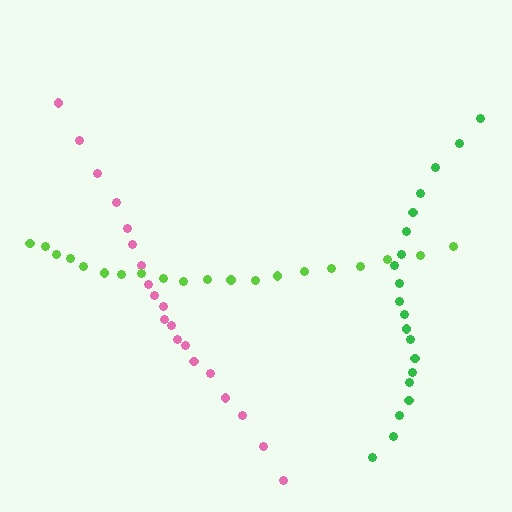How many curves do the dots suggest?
There are 3 distinct paths.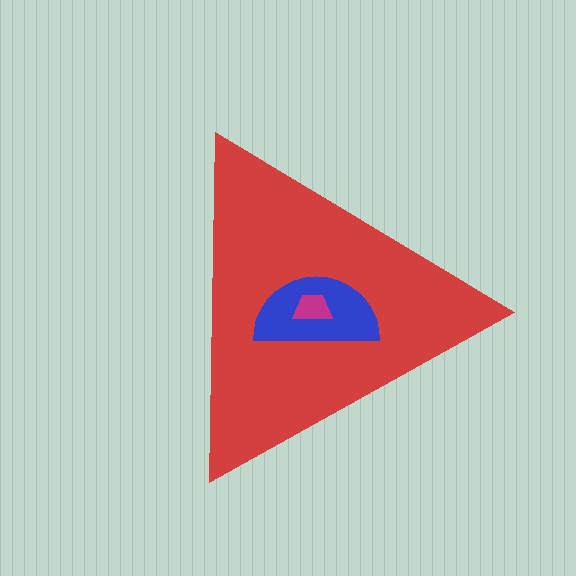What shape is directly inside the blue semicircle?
The magenta trapezoid.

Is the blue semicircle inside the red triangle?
Yes.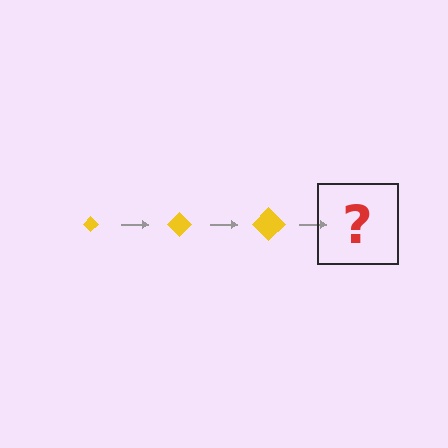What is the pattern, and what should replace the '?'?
The pattern is that the diamond gets progressively larger each step. The '?' should be a yellow diamond, larger than the previous one.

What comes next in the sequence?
The next element should be a yellow diamond, larger than the previous one.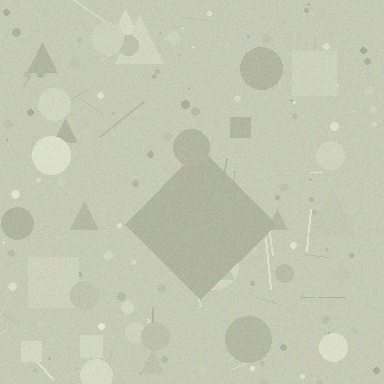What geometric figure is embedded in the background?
A diamond is embedded in the background.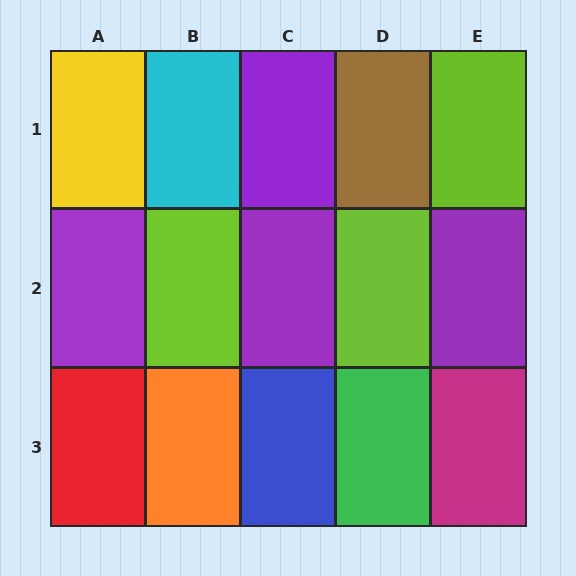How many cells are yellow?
1 cell is yellow.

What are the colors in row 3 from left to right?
Red, orange, blue, green, magenta.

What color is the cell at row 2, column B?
Lime.